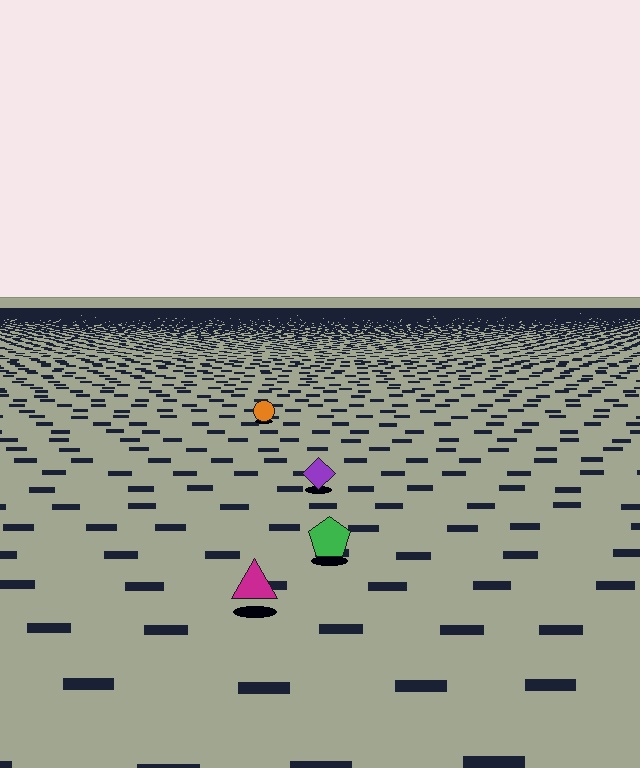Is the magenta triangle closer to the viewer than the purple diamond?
Yes. The magenta triangle is closer — you can tell from the texture gradient: the ground texture is coarser near it.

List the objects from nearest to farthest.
From nearest to farthest: the magenta triangle, the green pentagon, the purple diamond, the orange circle.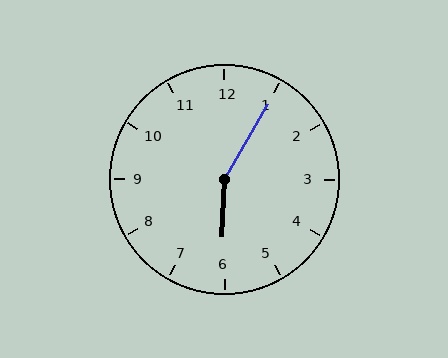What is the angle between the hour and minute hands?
Approximately 152 degrees.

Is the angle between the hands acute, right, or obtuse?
It is obtuse.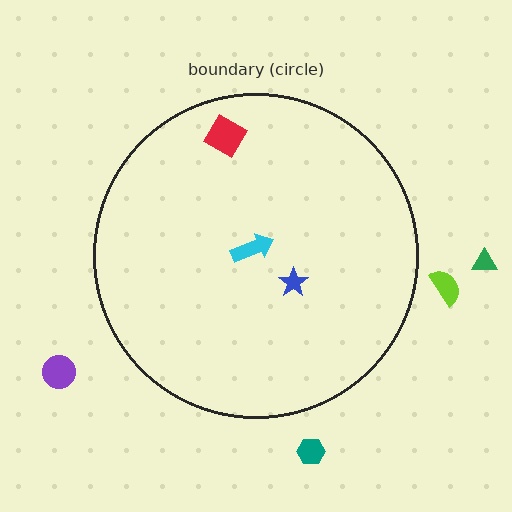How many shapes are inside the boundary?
3 inside, 4 outside.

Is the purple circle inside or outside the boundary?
Outside.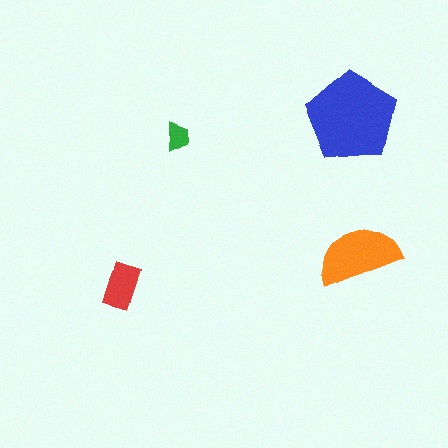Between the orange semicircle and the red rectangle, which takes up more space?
The orange semicircle.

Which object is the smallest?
The green trapezoid.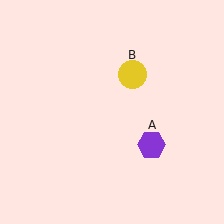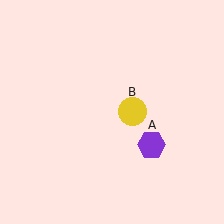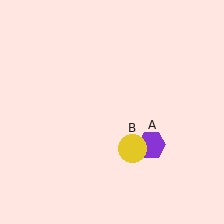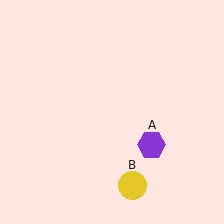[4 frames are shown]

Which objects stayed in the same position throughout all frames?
Purple hexagon (object A) remained stationary.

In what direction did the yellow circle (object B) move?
The yellow circle (object B) moved down.